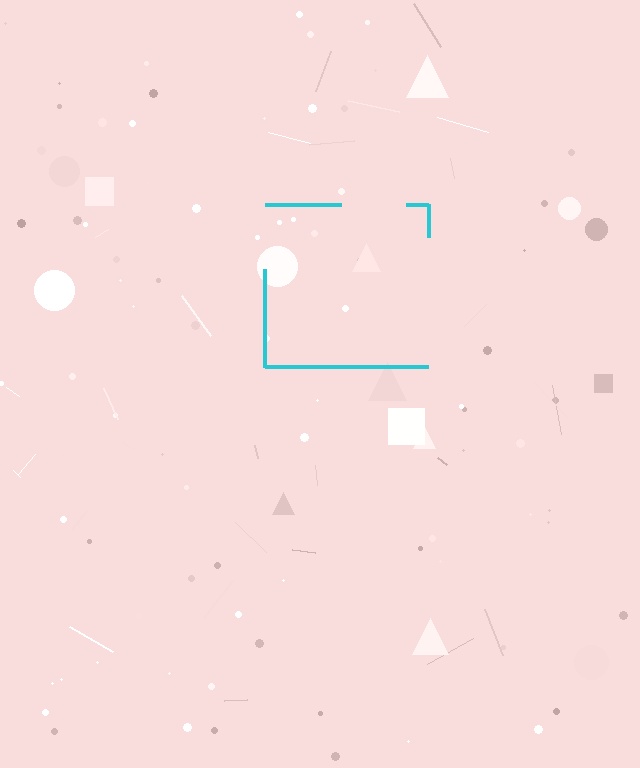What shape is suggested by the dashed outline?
The dashed outline suggests a square.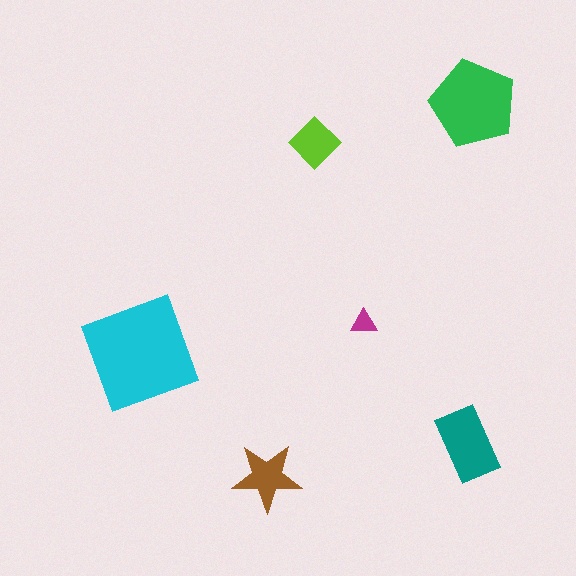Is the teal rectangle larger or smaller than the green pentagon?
Smaller.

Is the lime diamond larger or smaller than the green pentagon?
Smaller.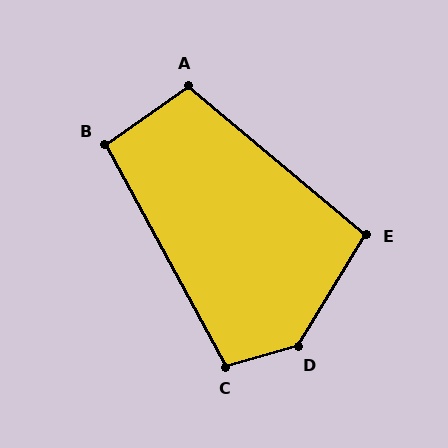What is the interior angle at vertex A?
Approximately 105 degrees (obtuse).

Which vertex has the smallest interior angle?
B, at approximately 97 degrees.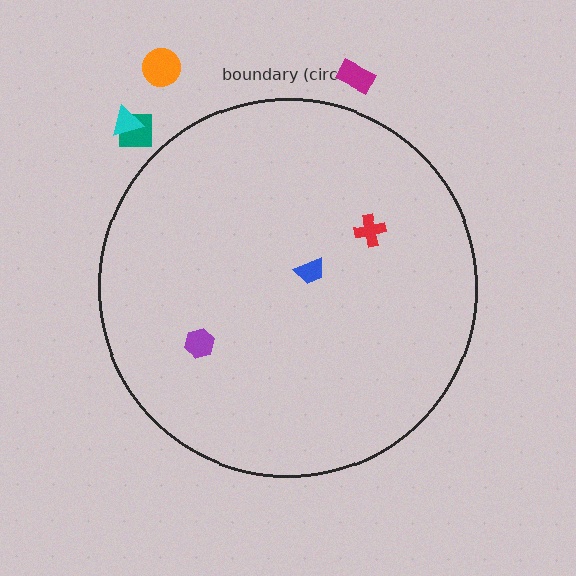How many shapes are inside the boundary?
3 inside, 4 outside.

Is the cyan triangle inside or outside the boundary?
Outside.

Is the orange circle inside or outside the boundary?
Outside.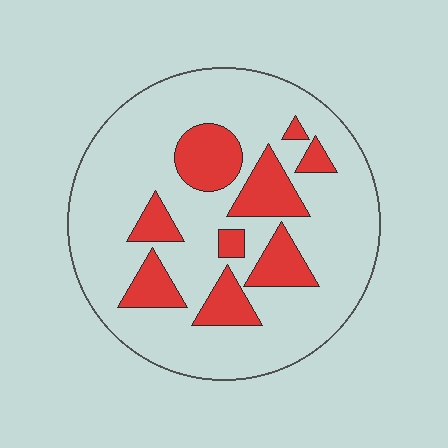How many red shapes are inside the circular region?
9.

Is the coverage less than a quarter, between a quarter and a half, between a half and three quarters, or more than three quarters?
Less than a quarter.